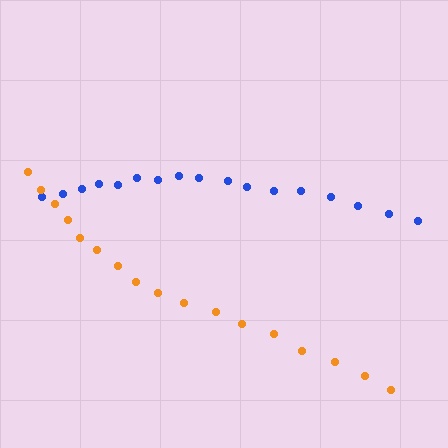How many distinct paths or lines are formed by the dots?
There are 2 distinct paths.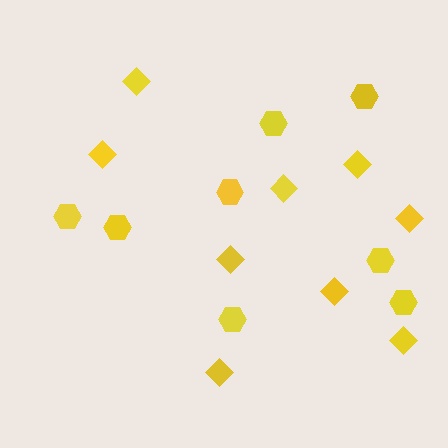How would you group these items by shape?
There are 2 groups: one group of hexagons (8) and one group of diamonds (9).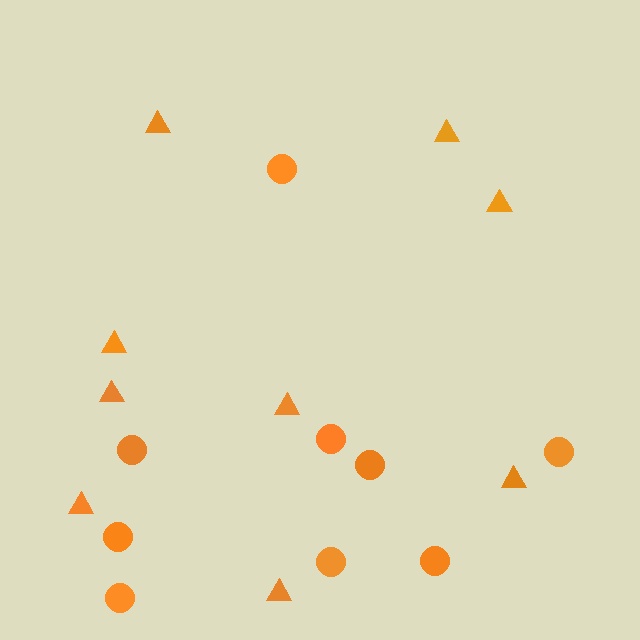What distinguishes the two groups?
There are 2 groups: one group of circles (9) and one group of triangles (9).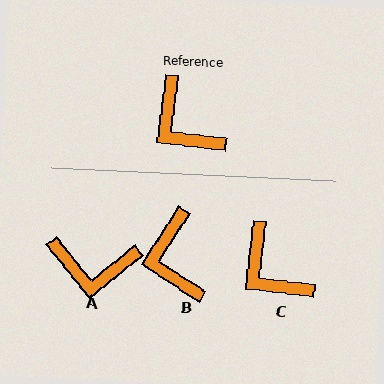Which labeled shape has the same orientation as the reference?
C.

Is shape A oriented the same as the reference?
No, it is off by about 46 degrees.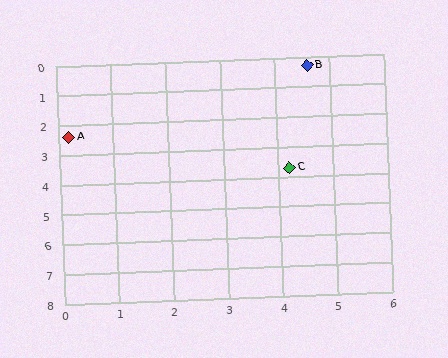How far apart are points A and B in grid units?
Points A and B are about 4.9 grid units apart.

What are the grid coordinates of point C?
Point C is at approximately (4.2, 3.7).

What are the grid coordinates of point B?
Point B is at approximately (4.6, 0.3).